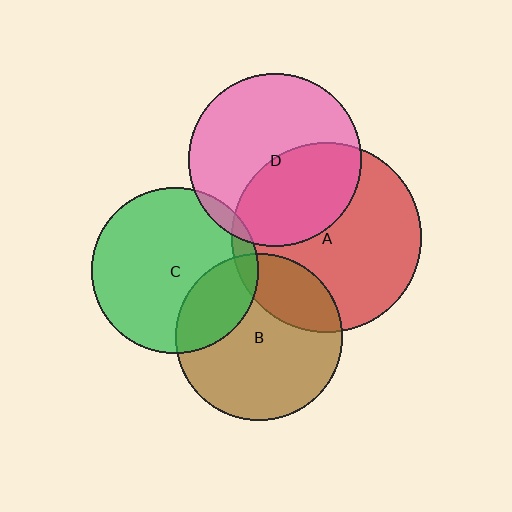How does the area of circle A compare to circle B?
Approximately 1.3 times.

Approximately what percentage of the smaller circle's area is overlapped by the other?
Approximately 5%.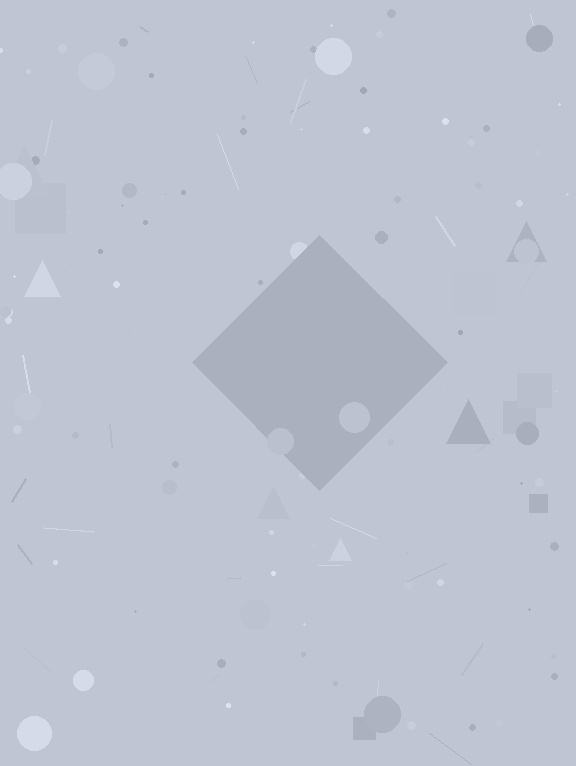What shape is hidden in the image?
A diamond is hidden in the image.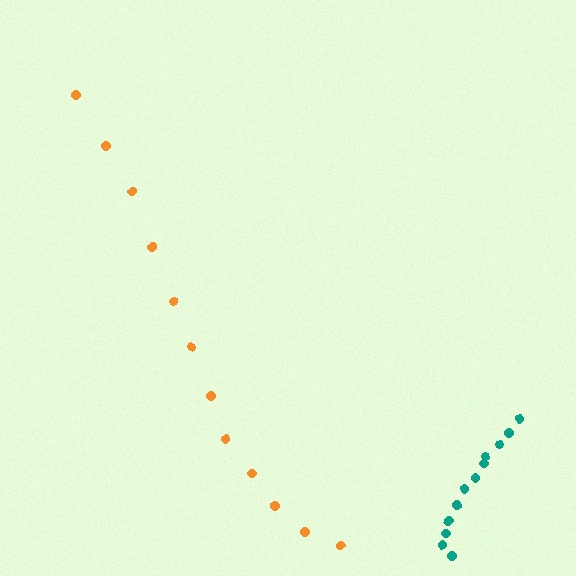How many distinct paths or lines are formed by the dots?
There are 2 distinct paths.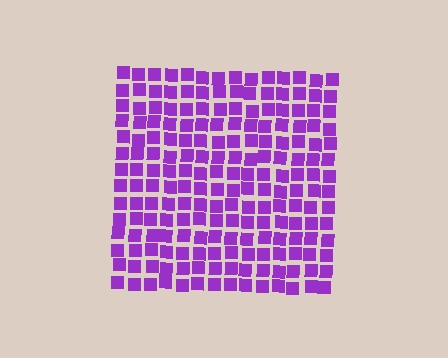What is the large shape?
The large shape is a square.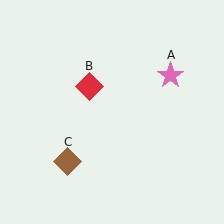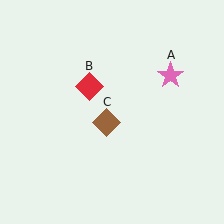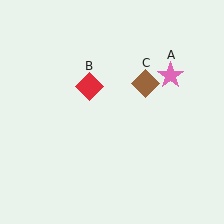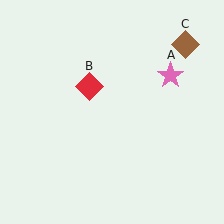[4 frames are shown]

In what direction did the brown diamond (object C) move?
The brown diamond (object C) moved up and to the right.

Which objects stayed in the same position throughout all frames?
Pink star (object A) and red diamond (object B) remained stationary.